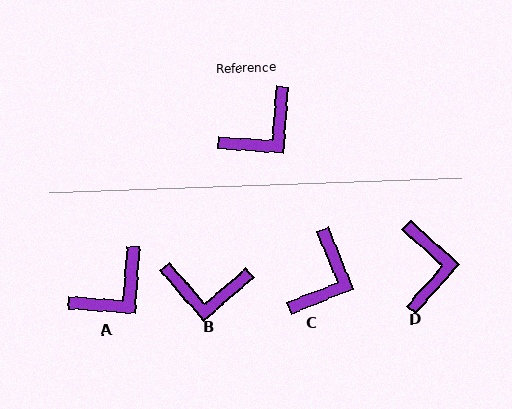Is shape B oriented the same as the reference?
No, it is off by about 46 degrees.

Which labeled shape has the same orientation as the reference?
A.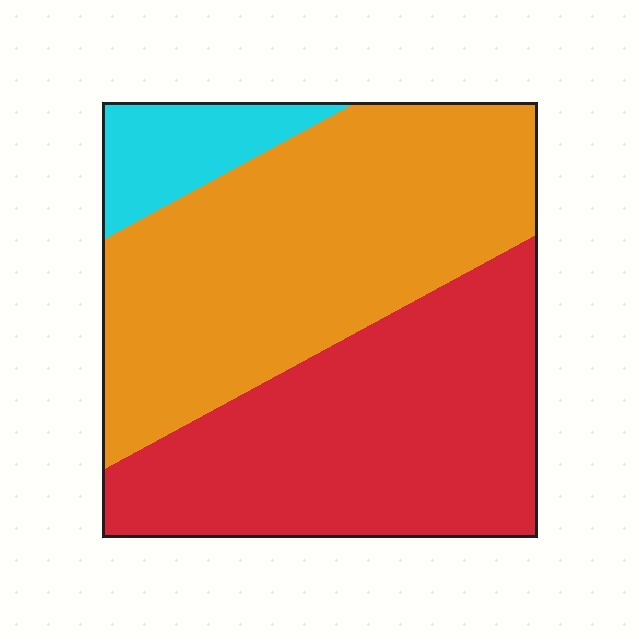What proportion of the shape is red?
Red takes up about two fifths (2/5) of the shape.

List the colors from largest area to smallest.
From largest to smallest: orange, red, cyan.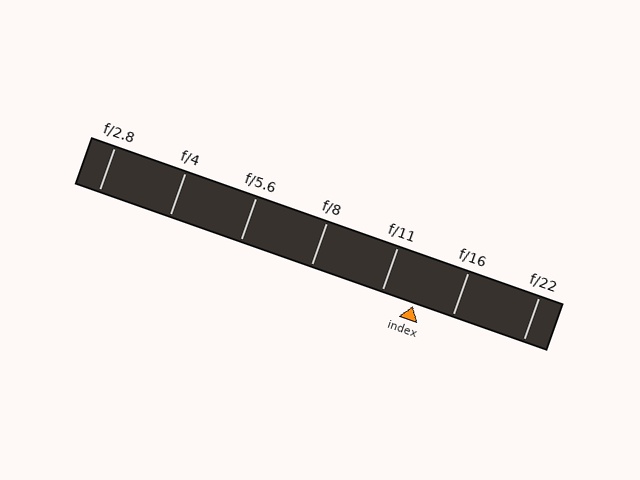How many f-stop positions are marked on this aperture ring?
There are 7 f-stop positions marked.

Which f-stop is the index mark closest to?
The index mark is closest to f/11.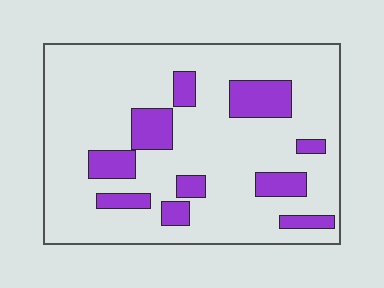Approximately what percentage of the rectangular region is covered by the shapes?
Approximately 20%.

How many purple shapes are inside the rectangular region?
10.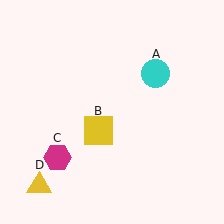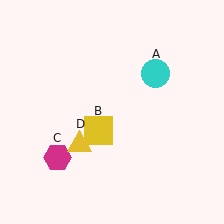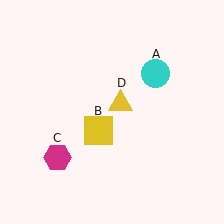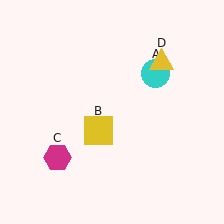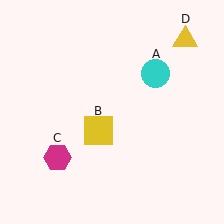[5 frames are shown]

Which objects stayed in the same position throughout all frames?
Cyan circle (object A) and yellow square (object B) and magenta hexagon (object C) remained stationary.